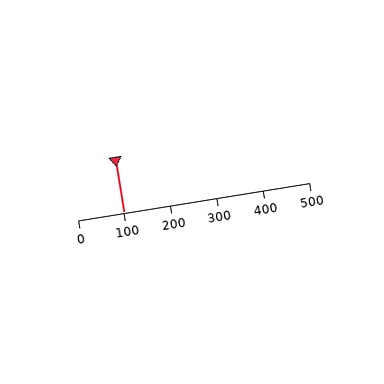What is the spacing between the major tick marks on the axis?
The major ticks are spaced 100 apart.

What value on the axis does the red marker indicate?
The marker indicates approximately 100.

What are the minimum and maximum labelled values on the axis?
The axis runs from 0 to 500.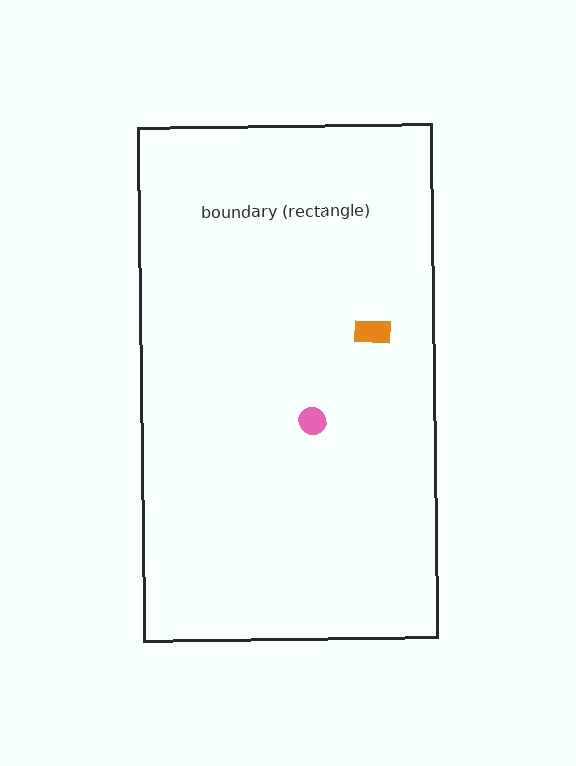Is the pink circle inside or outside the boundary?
Inside.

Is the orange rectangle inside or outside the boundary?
Inside.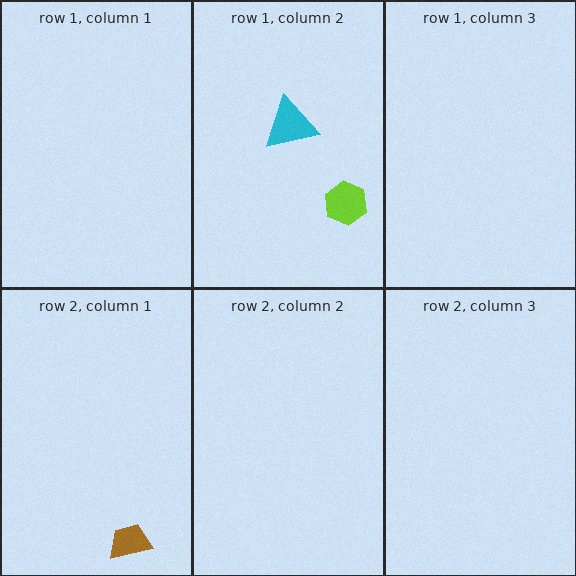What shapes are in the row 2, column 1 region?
The brown trapezoid.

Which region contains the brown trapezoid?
The row 2, column 1 region.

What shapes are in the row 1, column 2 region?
The cyan triangle, the lime hexagon.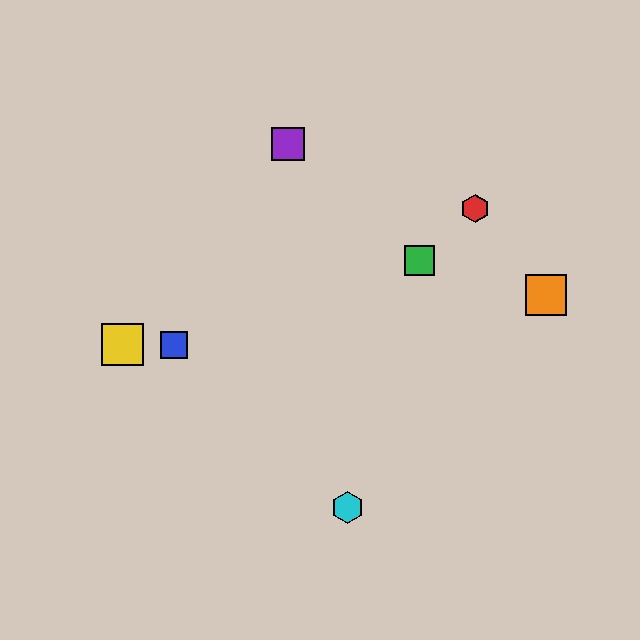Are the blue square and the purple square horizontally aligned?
No, the blue square is at y≈345 and the purple square is at y≈144.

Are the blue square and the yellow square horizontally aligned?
Yes, both are at y≈345.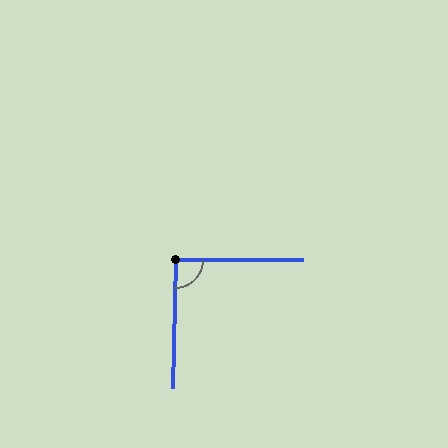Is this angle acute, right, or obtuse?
It is approximately a right angle.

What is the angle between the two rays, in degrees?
Approximately 91 degrees.